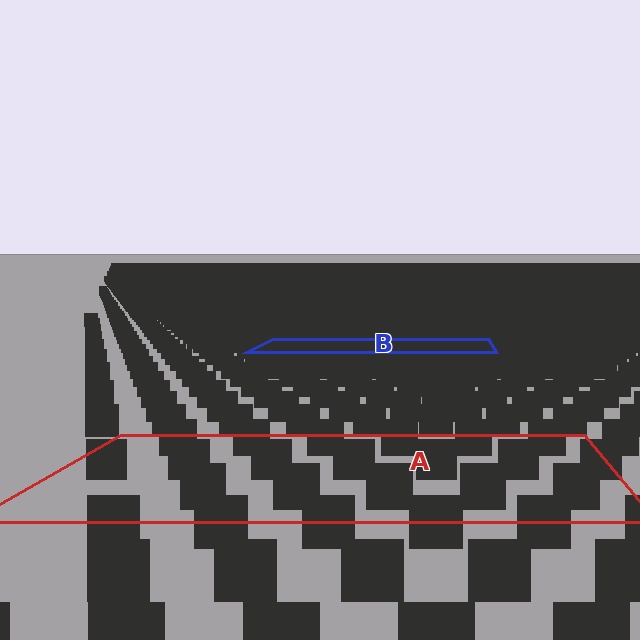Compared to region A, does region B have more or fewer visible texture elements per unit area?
Region B has more texture elements per unit area — they are packed more densely because it is farther away.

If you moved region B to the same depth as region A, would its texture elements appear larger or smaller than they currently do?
They would appear larger. At a closer depth, the same texture elements are projected at a bigger on-screen size.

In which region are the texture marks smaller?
The texture marks are smaller in region B, because it is farther away.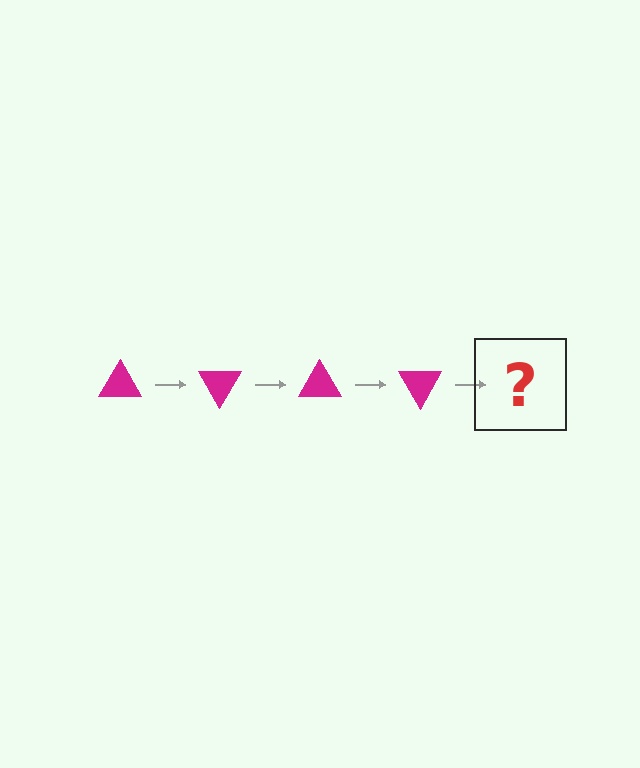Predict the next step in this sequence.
The next step is a magenta triangle rotated 240 degrees.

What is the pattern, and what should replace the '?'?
The pattern is that the triangle rotates 60 degrees each step. The '?' should be a magenta triangle rotated 240 degrees.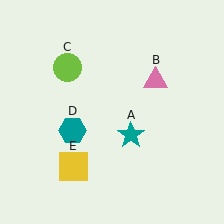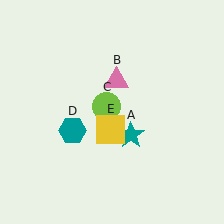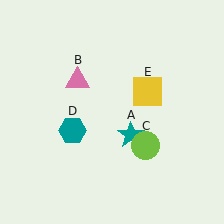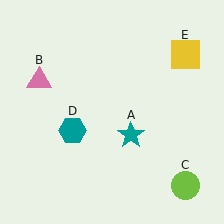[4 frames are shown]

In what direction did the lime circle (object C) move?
The lime circle (object C) moved down and to the right.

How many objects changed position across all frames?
3 objects changed position: pink triangle (object B), lime circle (object C), yellow square (object E).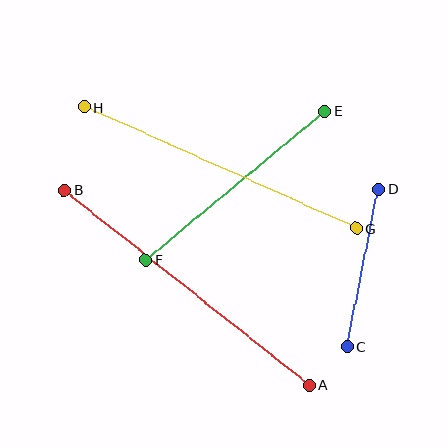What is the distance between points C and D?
The distance is approximately 161 pixels.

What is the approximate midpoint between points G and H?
The midpoint is at approximately (220, 168) pixels.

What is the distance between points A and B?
The distance is approximately 313 pixels.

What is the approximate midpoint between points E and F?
The midpoint is at approximately (235, 185) pixels.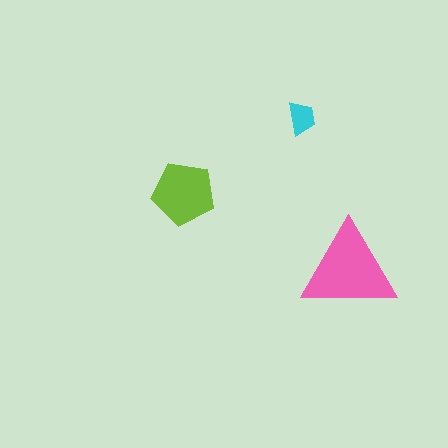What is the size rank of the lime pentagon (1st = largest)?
2nd.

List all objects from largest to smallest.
The pink triangle, the lime pentagon, the cyan trapezoid.